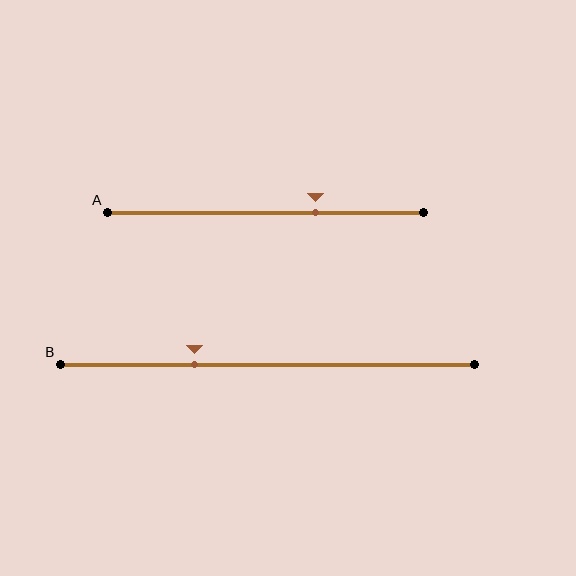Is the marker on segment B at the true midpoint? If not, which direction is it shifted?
No, the marker on segment B is shifted to the left by about 18% of the segment length.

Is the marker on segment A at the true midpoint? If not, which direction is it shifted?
No, the marker on segment A is shifted to the right by about 16% of the segment length.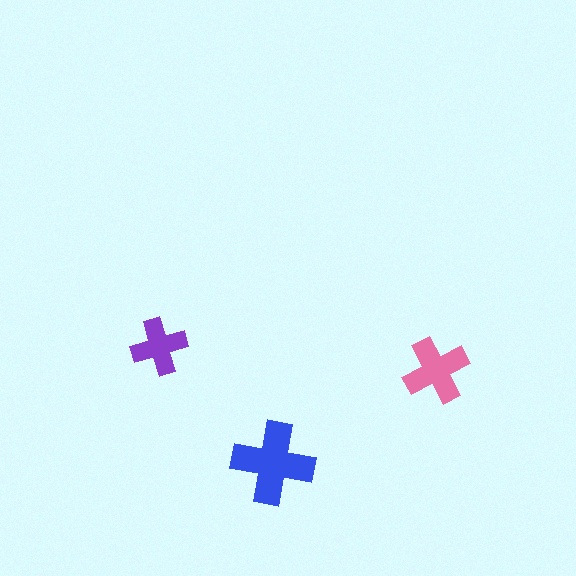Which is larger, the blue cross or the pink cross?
The blue one.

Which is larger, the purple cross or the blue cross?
The blue one.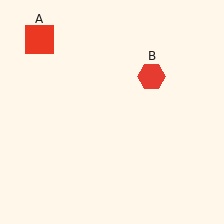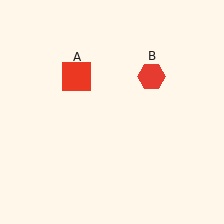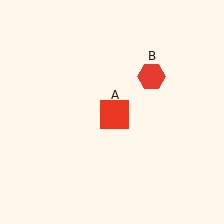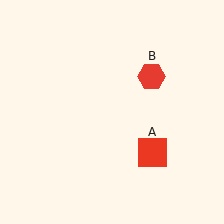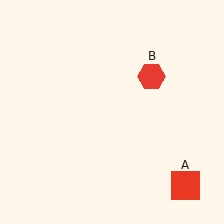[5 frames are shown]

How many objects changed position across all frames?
1 object changed position: red square (object A).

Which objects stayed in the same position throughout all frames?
Red hexagon (object B) remained stationary.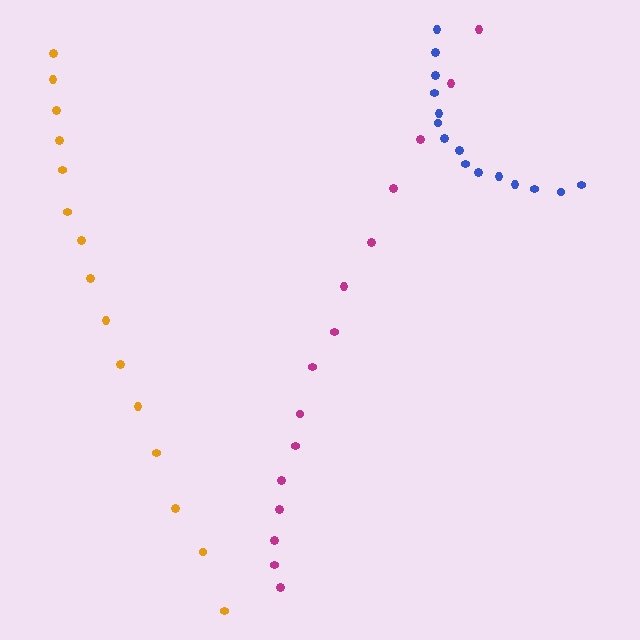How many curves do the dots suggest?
There are 3 distinct paths.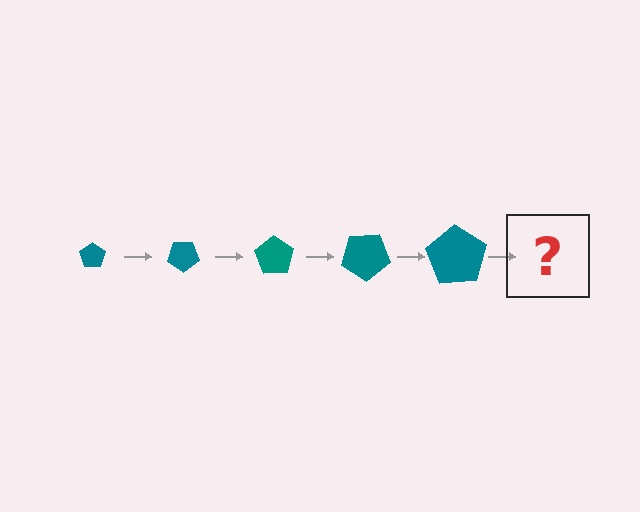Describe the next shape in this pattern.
It should be a pentagon, larger than the previous one and rotated 175 degrees from the start.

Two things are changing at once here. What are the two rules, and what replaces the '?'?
The two rules are that the pentagon grows larger each step and it rotates 35 degrees each step. The '?' should be a pentagon, larger than the previous one and rotated 175 degrees from the start.